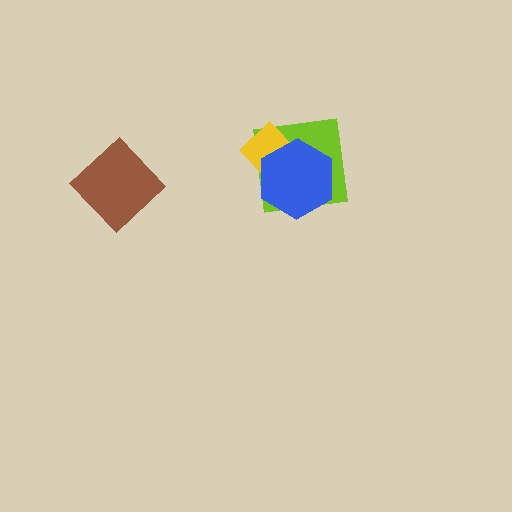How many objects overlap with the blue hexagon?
2 objects overlap with the blue hexagon.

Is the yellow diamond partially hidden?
Yes, it is partially covered by another shape.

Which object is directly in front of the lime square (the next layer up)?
The yellow diamond is directly in front of the lime square.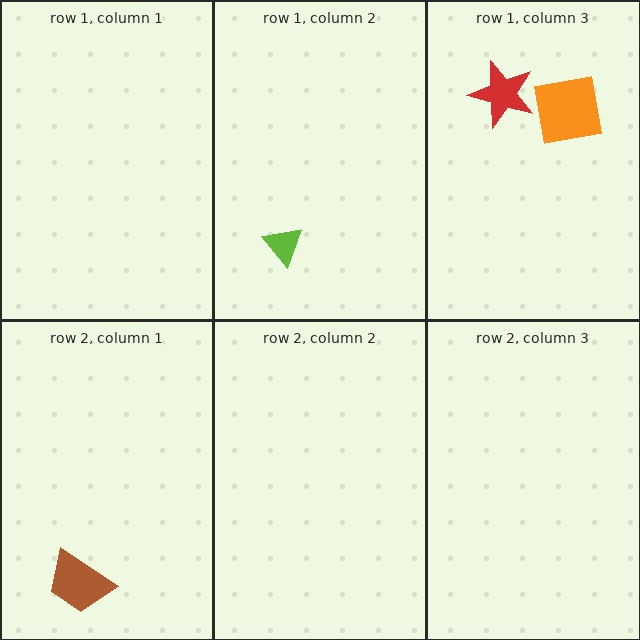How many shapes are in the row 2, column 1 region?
1.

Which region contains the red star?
The row 1, column 3 region.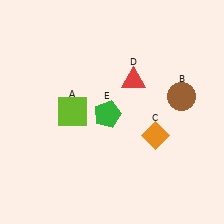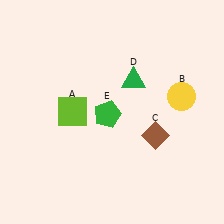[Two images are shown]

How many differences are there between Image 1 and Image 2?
There are 3 differences between the two images.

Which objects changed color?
B changed from brown to yellow. C changed from orange to brown. D changed from red to green.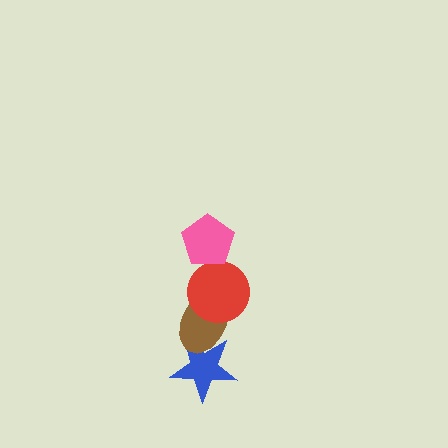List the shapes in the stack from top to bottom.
From top to bottom: the pink pentagon, the red circle, the brown ellipse, the blue star.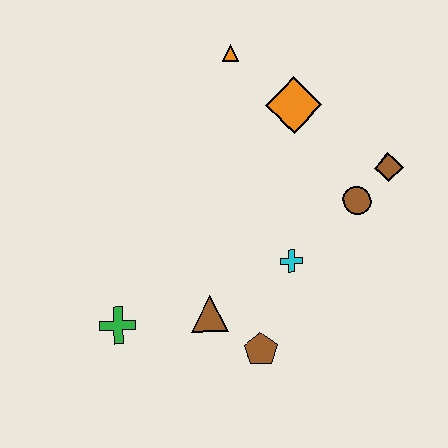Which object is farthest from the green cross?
The brown diamond is farthest from the green cross.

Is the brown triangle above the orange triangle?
No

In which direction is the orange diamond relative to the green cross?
The orange diamond is above the green cross.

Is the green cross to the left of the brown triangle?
Yes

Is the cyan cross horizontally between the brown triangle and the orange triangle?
No